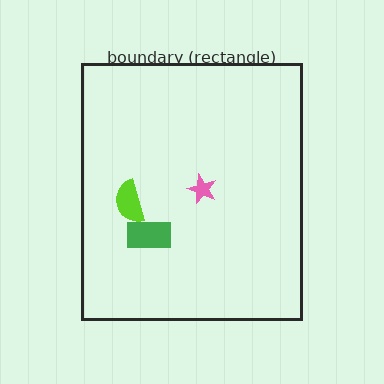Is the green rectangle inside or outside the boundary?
Inside.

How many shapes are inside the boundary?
3 inside, 0 outside.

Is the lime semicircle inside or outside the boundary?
Inside.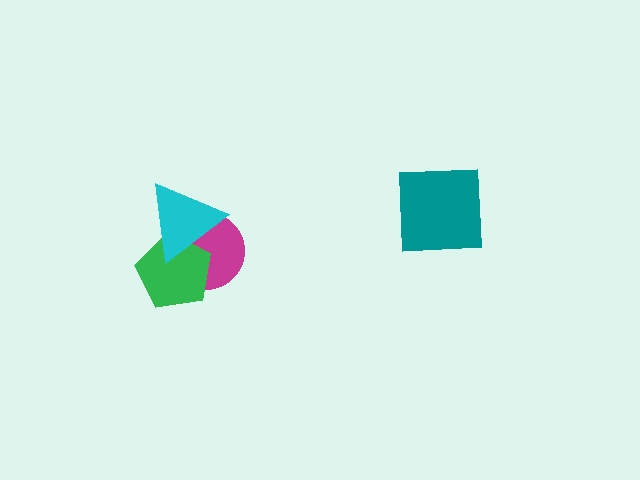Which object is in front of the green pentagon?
The cyan triangle is in front of the green pentagon.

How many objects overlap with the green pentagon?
2 objects overlap with the green pentagon.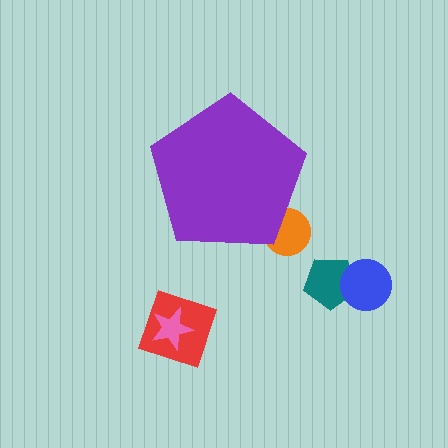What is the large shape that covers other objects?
A purple pentagon.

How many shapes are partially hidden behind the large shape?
1 shape is partially hidden.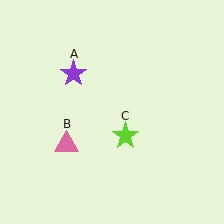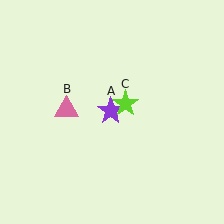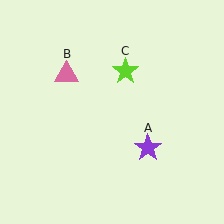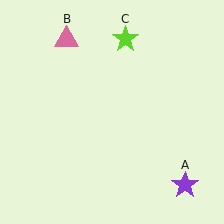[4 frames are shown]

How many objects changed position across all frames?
3 objects changed position: purple star (object A), pink triangle (object B), lime star (object C).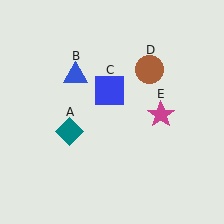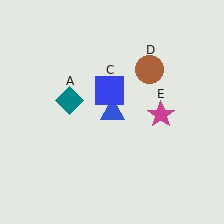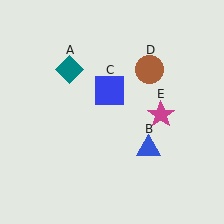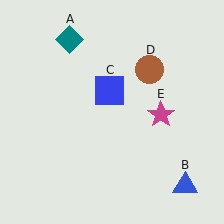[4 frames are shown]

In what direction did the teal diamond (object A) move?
The teal diamond (object A) moved up.